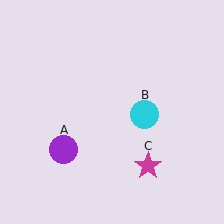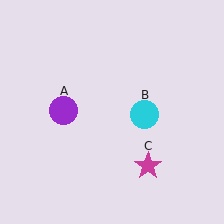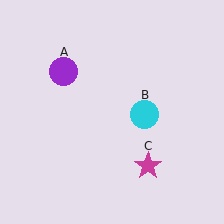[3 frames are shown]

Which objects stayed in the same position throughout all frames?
Cyan circle (object B) and magenta star (object C) remained stationary.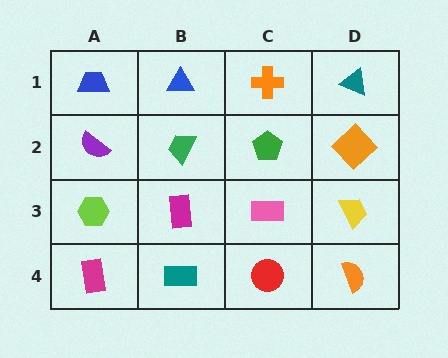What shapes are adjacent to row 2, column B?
A blue triangle (row 1, column B), a magenta rectangle (row 3, column B), a purple semicircle (row 2, column A), a green pentagon (row 2, column C).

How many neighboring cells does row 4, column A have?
2.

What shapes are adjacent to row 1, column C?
A green pentagon (row 2, column C), a blue triangle (row 1, column B), a teal triangle (row 1, column D).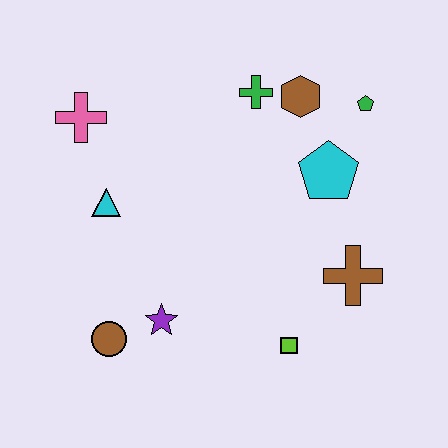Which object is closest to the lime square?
The brown cross is closest to the lime square.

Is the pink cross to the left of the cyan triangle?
Yes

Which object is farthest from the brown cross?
The pink cross is farthest from the brown cross.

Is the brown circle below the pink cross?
Yes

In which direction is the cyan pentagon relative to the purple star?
The cyan pentagon is to the right of the purple star.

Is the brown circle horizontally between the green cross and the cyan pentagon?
No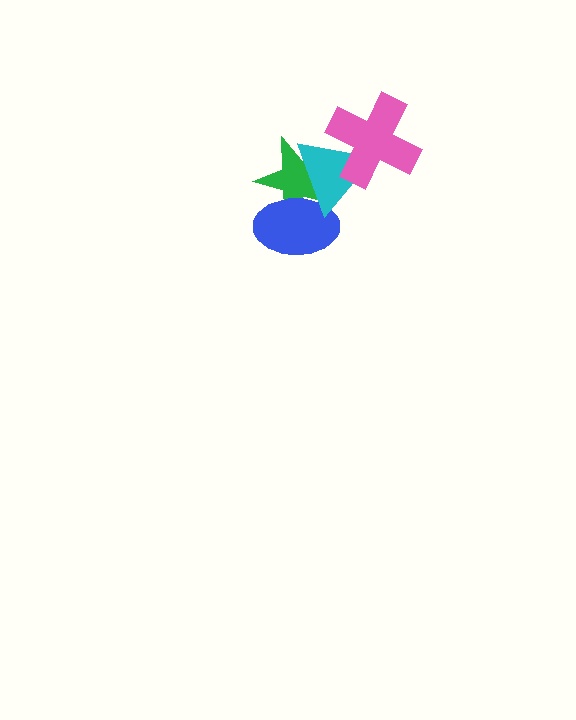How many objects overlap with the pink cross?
1 object overlaps with the pink cross.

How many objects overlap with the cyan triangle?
3 objects overlap with the cyan triangle.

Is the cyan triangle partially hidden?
Yes, it is partially covered by another shape.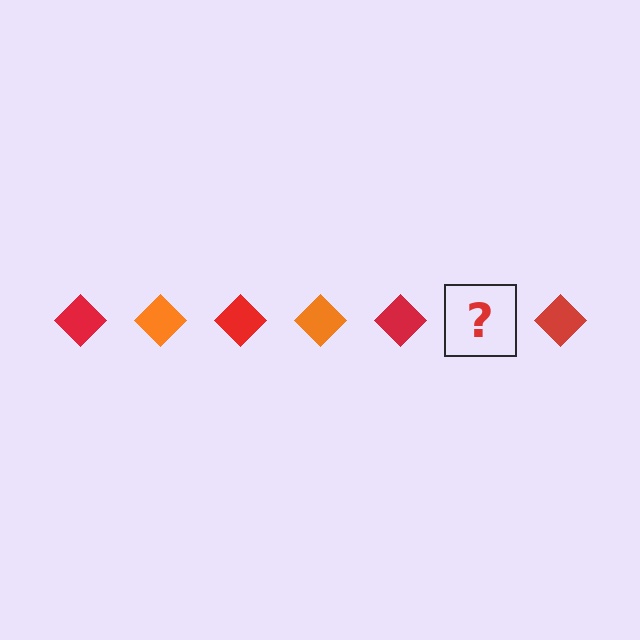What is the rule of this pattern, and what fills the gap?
The rule is that the pattern cycles through red, orange diamonds. The gap should be filled with an orange diamond.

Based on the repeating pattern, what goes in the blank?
The blank should be an orange diamond.